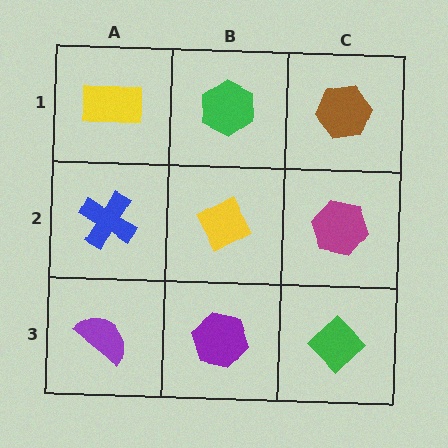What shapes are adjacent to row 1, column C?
A magenta hexagon (row 2, column C), a green hexagon (row 1, column B).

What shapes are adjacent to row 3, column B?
A yellow diamond (row 2, column B), a purple semicircle (row 3, column A), a green diamond (row 3, column C).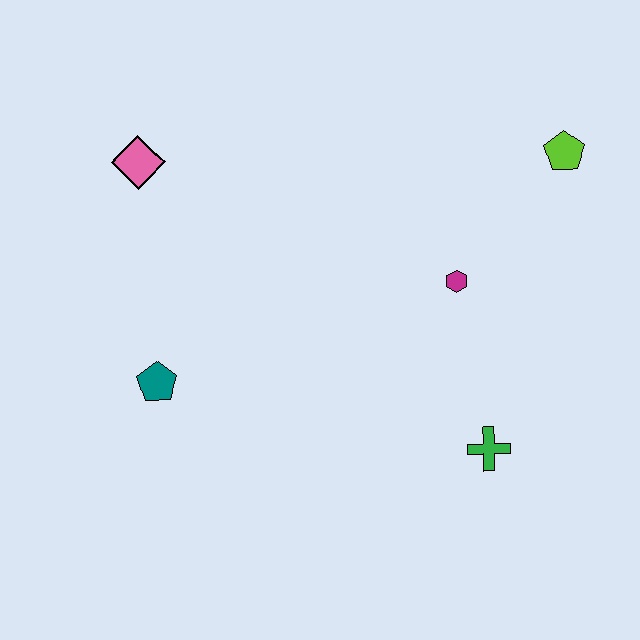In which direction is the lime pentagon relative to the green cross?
The lime pentagon is above the green cross.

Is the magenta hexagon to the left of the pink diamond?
No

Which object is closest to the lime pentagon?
The magenta hexagon is closest to the lime pentagon.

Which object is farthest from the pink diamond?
The green cross is farthest from the pink diamond.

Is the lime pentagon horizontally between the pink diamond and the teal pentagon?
No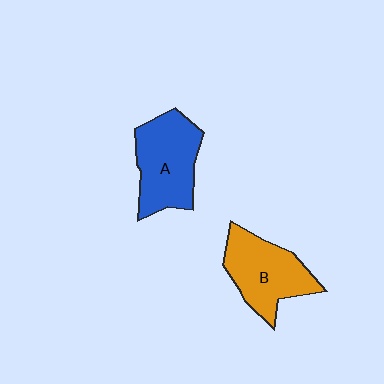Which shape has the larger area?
Shape A (blue).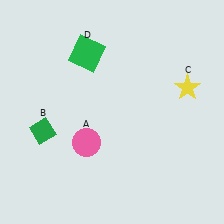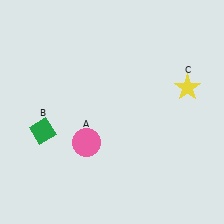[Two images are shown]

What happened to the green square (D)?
The green square (D) was removed in Image 2. It was in the top-left area of Image 1.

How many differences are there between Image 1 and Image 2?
There is 1 difference between the two images.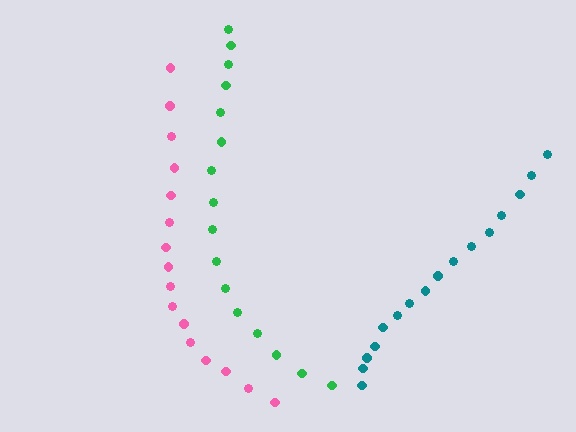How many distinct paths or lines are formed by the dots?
There are 3 distinct paths.